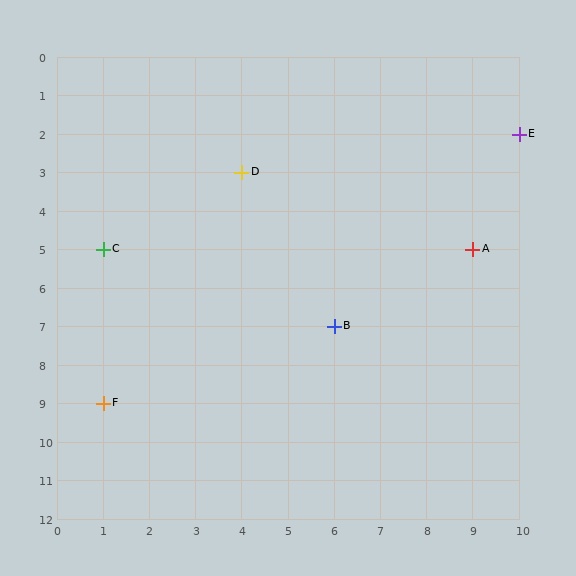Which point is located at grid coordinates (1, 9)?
Point F is at (1, 9).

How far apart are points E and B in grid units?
Points E and B are 4 columns and 5 rows apart (about 6.4 grid units diagonally).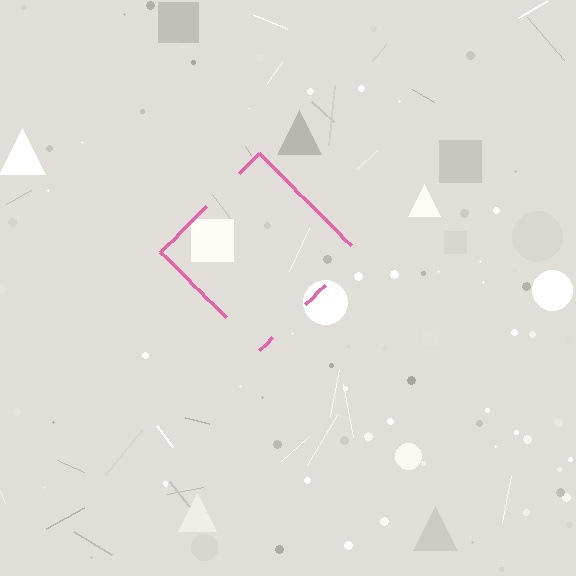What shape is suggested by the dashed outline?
The dashed outline suggests a diamond.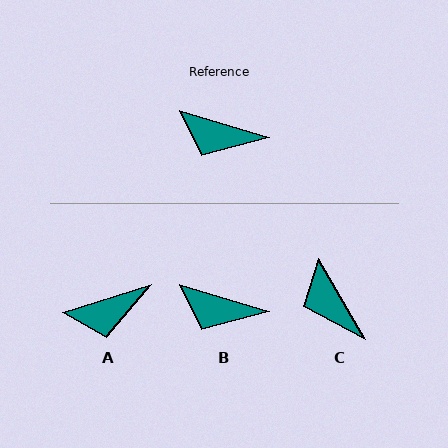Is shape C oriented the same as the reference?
No, it is off by about 43 degrees.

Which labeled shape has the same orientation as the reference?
B.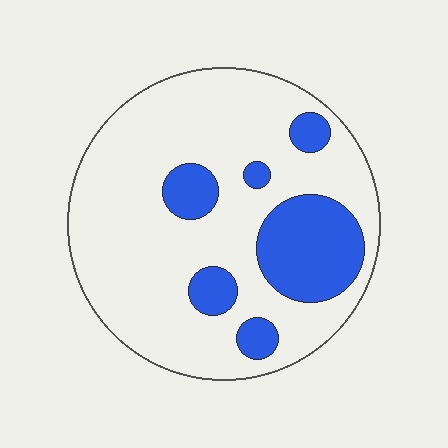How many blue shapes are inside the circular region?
6.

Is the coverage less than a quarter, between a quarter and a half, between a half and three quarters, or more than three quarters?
Less than a quarter.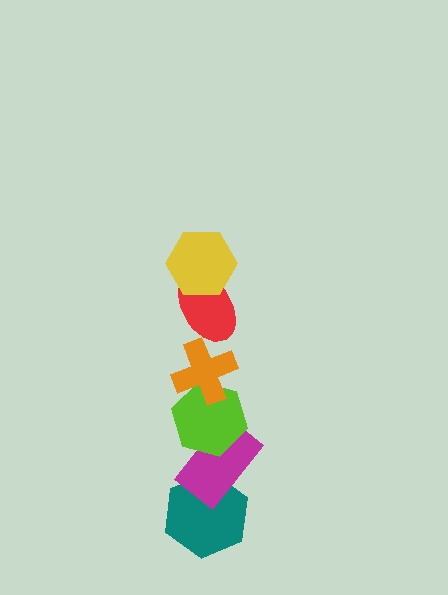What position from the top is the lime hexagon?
The lime hexagon is 4th from the top.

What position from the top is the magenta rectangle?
The magenta rectangle is 5th from the top.